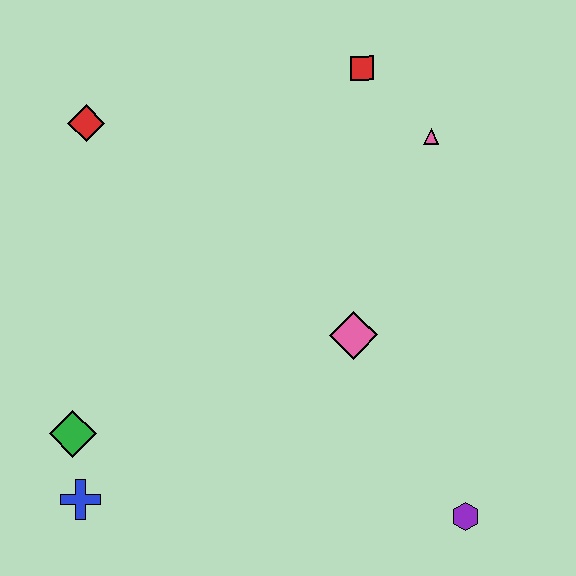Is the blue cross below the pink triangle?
Yes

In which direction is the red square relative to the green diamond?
The red square is above the green diamond.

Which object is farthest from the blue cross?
The red square is farthest from the blue cross.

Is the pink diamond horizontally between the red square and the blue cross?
Yes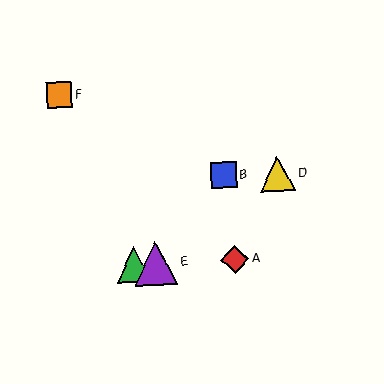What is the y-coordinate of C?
Object C is at y≈264.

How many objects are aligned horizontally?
3 objects (A, C, E) are aligned horizontally.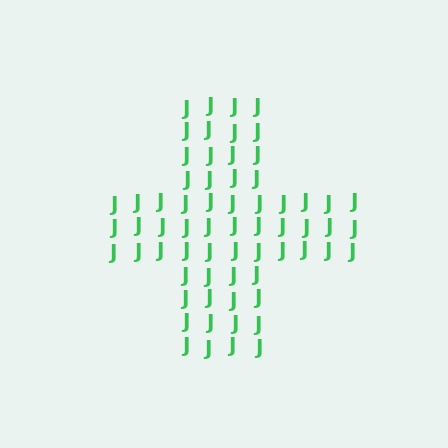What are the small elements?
The small elements are letter J's.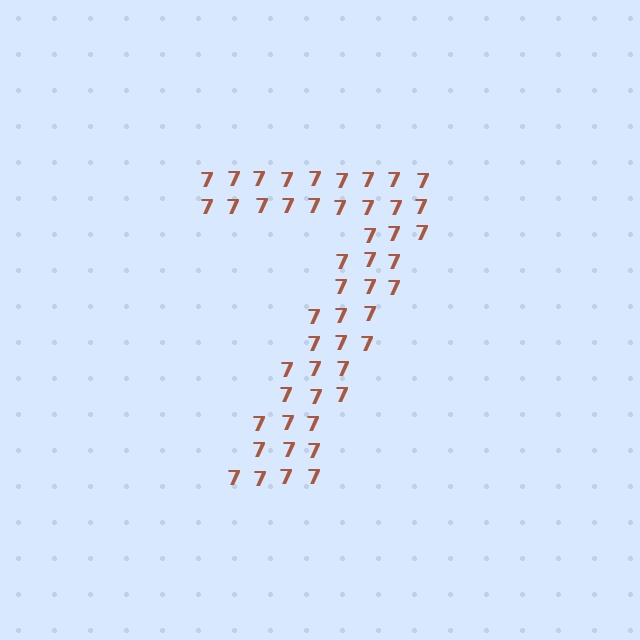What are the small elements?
The small elements are digit 7's.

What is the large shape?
The large shape is the digit 7.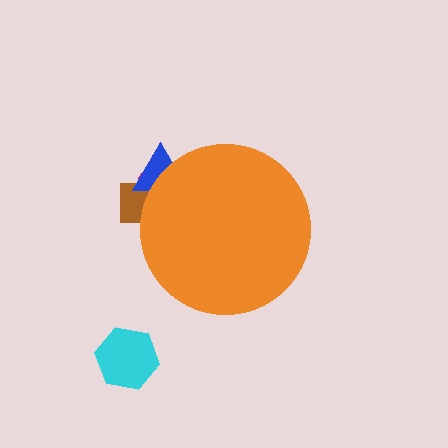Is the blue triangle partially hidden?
Yes, the blue triangle is partially hidden behind the orange circle.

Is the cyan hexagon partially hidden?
No, the cyan hexagon is fully visible.